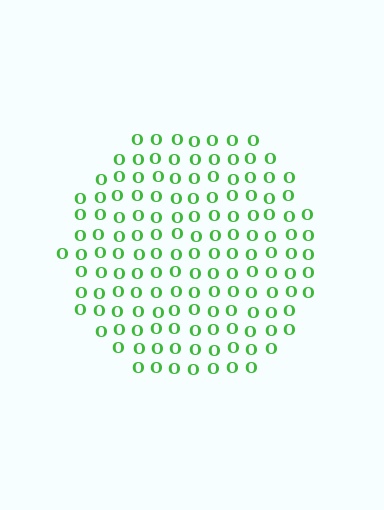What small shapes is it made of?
It is made of small letter O's.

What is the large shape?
The large shape is a circle.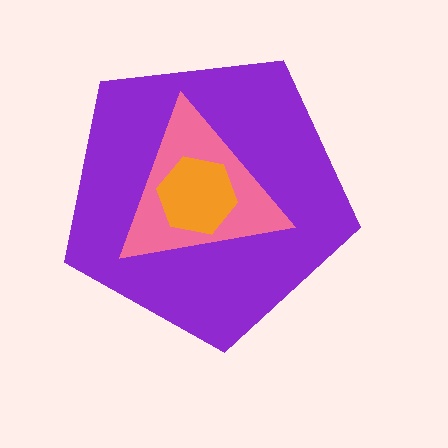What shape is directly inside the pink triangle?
The orange hexagon.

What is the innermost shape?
The orange hexagon.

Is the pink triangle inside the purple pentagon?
Yes.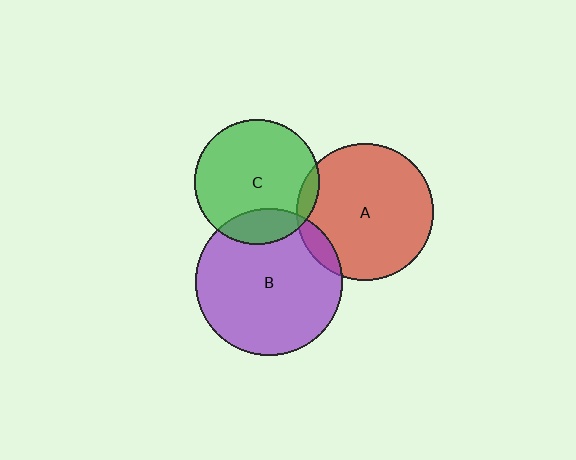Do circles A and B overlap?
Yes.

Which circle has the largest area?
Circle B (purple).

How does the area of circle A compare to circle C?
Approximately 1.2 times.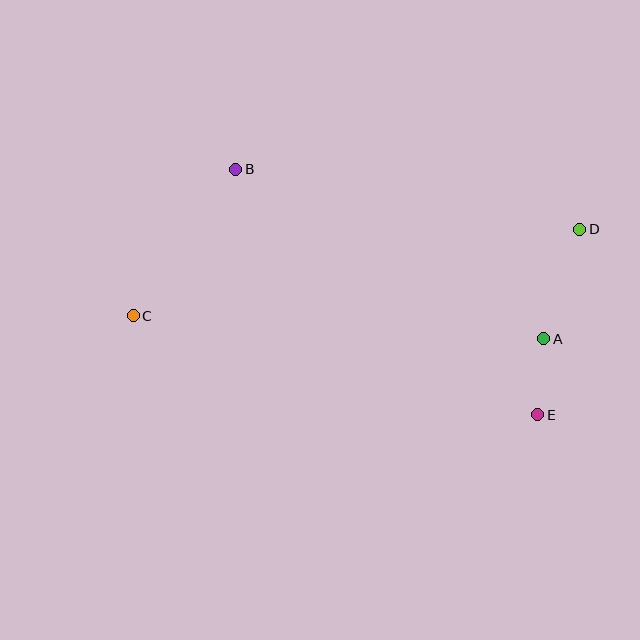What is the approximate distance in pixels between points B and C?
The distance between B and C is approximately 179 pixels.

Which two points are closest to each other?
Points A and E are closest to each other.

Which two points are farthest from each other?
Points C and D are farthest from each other.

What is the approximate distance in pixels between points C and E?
The distance between C and E is approximately 417 pixels.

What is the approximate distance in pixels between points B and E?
The distance between B and E is approximately 389 pixels.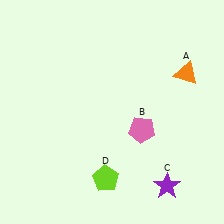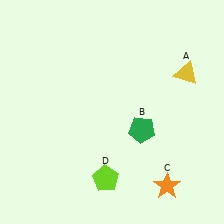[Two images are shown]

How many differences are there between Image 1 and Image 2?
There are 3 differences between the two images.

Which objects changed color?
A changed from orange to yellow. B changed from pink to green. C changed from purple to orange.